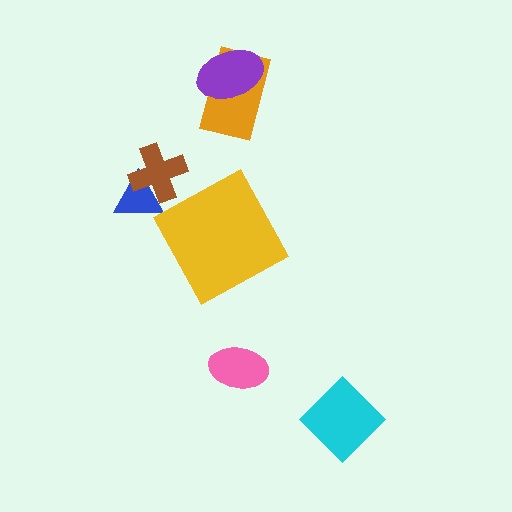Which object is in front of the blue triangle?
The brown cross is in front of the blue triangle.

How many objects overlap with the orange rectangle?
1 object overlaps with the orange rectangle.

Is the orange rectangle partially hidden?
Yes, it is partially covered by another shape.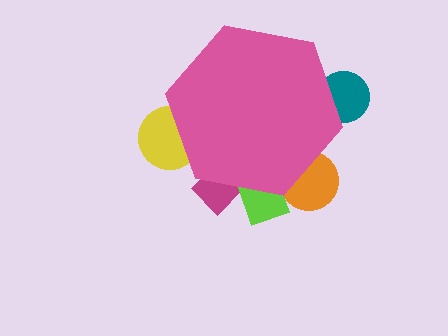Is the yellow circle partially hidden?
Yes, the yellow circle is partially hidden behind the pink hexagon.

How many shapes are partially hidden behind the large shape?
5 shapes are partially hidden.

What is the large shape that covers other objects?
A pink hexagon.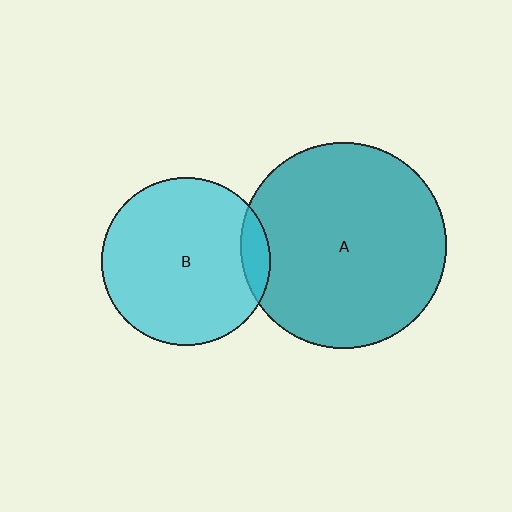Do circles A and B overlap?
Yes.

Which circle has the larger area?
Circle A (teal).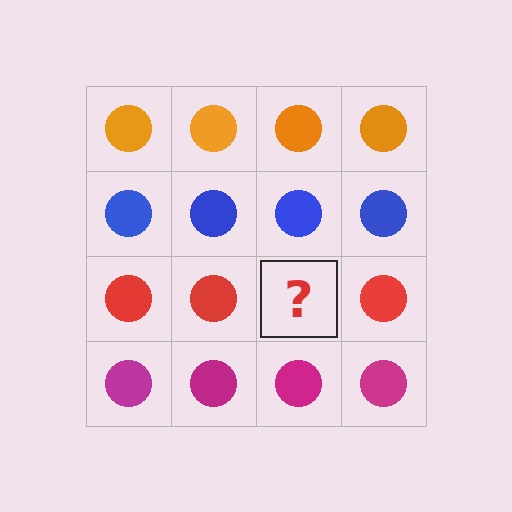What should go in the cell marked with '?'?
The missing cell should contain a red circle.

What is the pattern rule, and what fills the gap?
The rule is that each row has a consistent color. The gap should be filled with a red circle.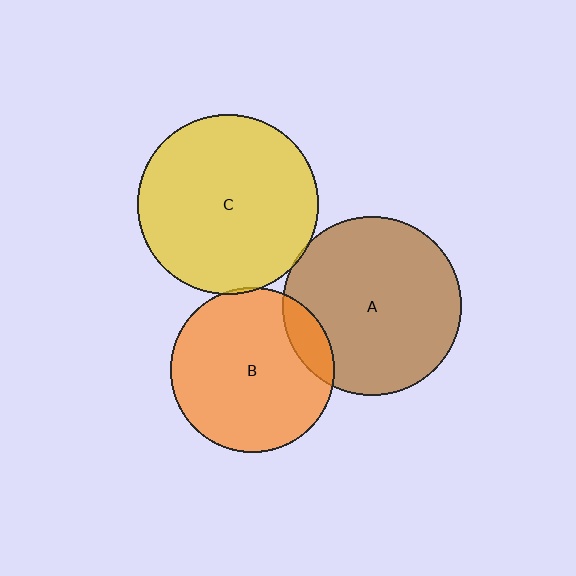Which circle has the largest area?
Circle C (yellow).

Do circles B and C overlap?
Yes.